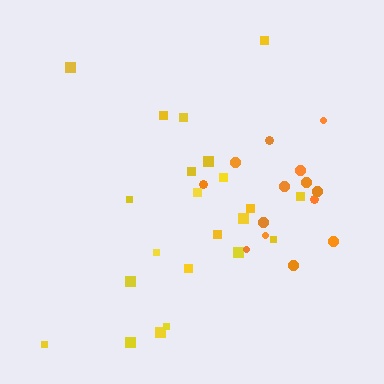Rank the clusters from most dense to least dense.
orange, yellow.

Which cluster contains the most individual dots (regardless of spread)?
Yellow (22).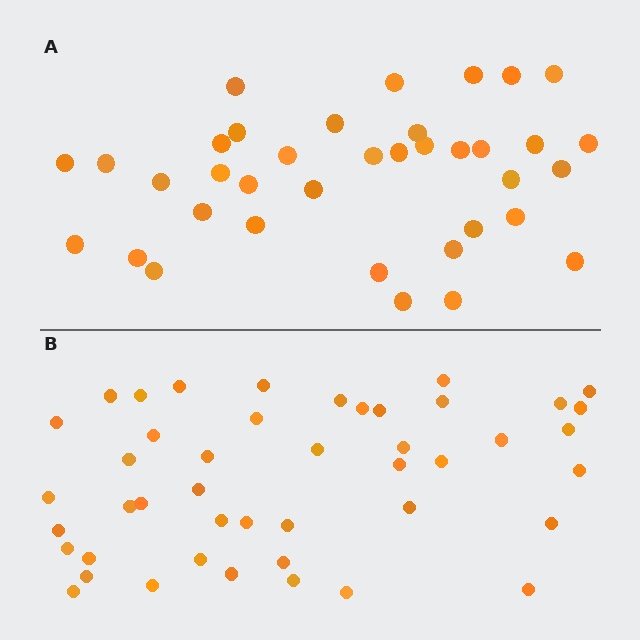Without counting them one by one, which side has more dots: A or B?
Region B (the bottom region) has more dots.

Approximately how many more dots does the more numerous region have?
Region B has roughly 8 or so more dots than region A.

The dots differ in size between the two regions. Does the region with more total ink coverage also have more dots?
No. Region A has more total ink coverage because its dots are larger, but region B actually contains more individual dots. Total area can be misleading — the number of items is what matters here.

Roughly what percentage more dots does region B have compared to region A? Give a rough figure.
About 20% more.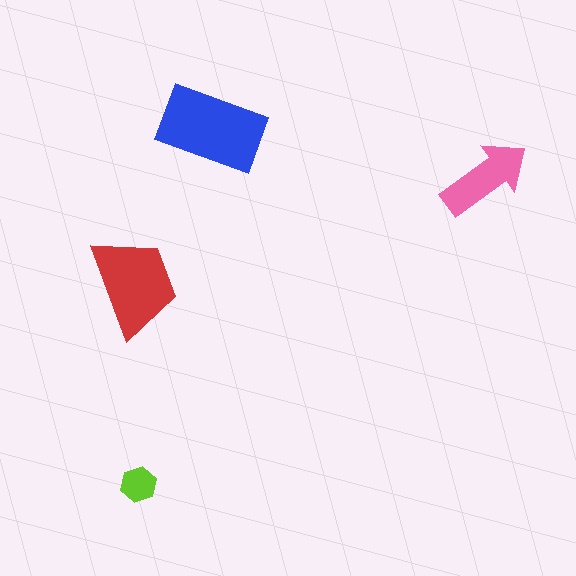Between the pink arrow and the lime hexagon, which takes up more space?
The pink arrow.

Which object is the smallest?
The lime hexagon.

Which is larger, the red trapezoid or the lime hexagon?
The red trapezoid.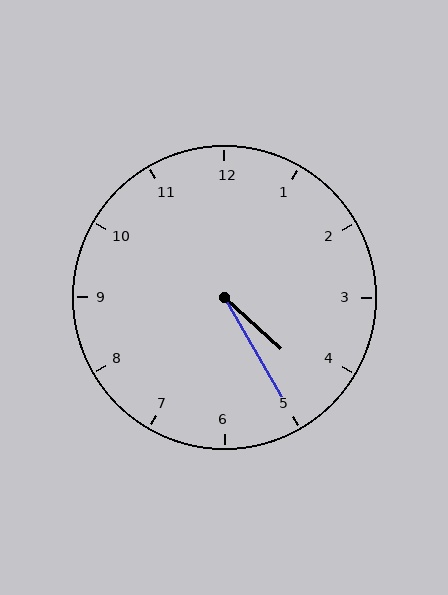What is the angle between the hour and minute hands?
Approximately 18 degrees.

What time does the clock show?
4:25.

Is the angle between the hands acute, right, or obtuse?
It is acute.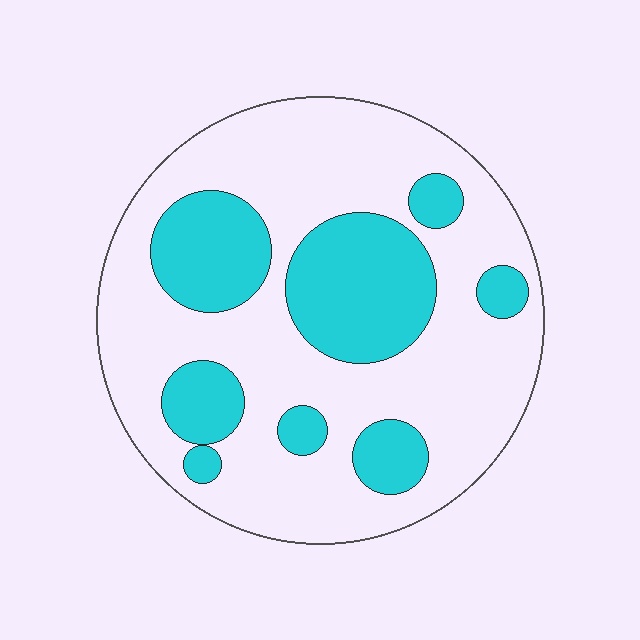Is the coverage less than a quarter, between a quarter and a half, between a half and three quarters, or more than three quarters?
Between a quarter and a half.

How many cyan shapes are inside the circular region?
8.